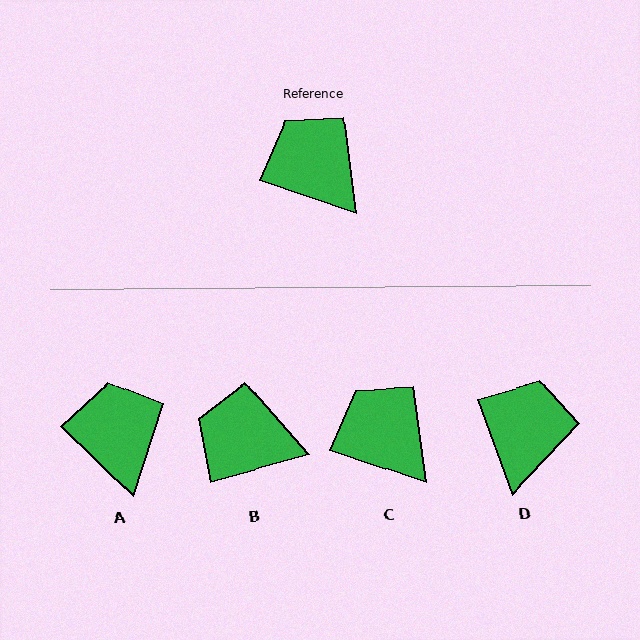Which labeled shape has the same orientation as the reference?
C.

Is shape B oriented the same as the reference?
No, it is off by about 34 degrees.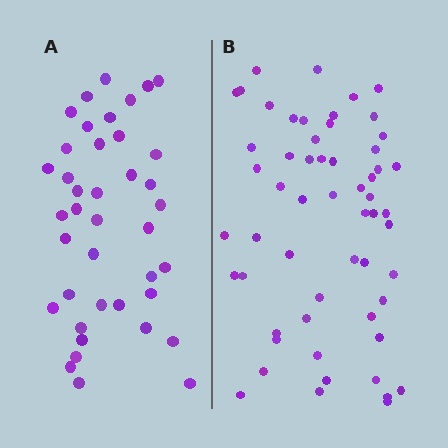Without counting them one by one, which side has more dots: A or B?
Region B (the right region) has more dots.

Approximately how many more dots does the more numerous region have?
Region B has approximately 15 more dots than region A.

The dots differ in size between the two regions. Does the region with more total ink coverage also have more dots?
No. Region A has more total ink coverage because its dots are larger, but region B actually contains more individual dots. Total area can be misleading — the number of items is what matters here.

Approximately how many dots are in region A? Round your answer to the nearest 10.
About 40 dots.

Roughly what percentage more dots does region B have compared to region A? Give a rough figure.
About 40% more.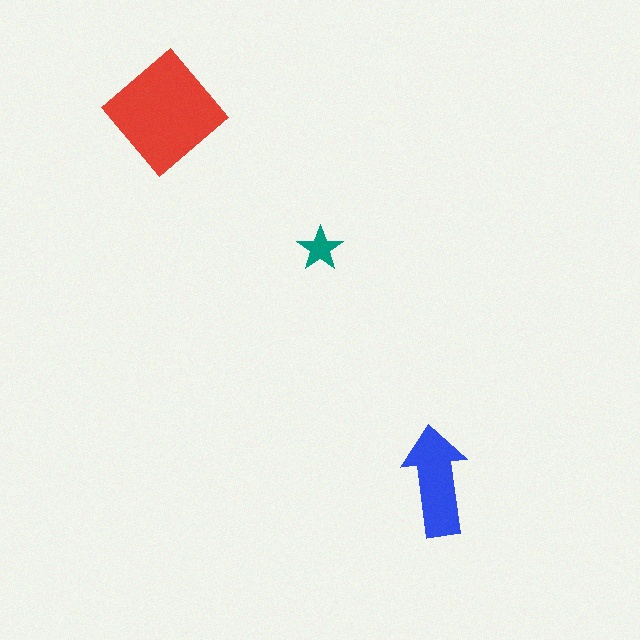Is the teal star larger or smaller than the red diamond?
Smaller.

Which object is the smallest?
The teal star.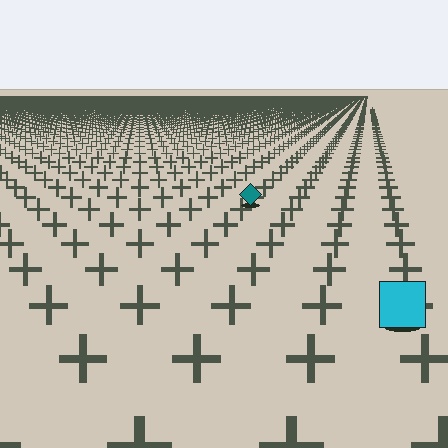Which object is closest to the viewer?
The cyan square is closest. The texture marks near it are larger and more spread out.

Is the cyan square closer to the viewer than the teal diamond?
Yes. The cyan square is closer — you can tell from the texture gradient: the ground texture is coarser near it.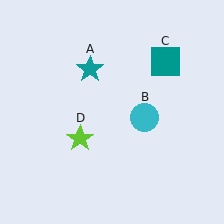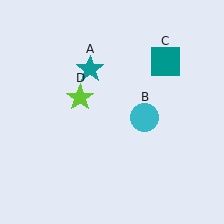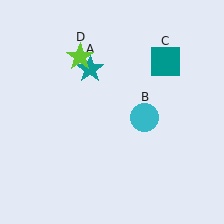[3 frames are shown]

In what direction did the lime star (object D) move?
The lime star (object D) moved up.